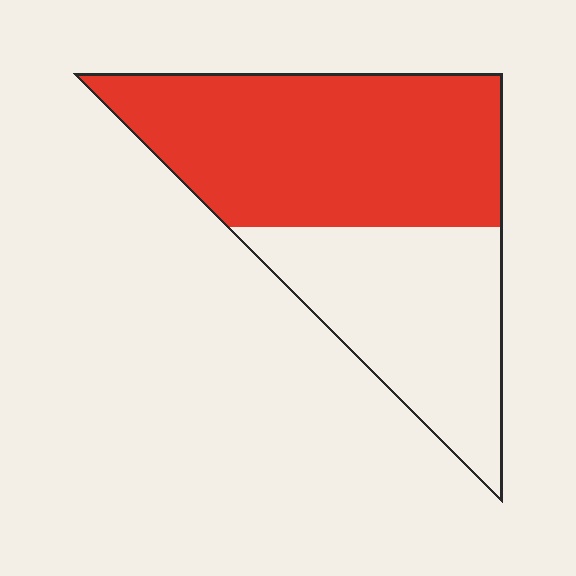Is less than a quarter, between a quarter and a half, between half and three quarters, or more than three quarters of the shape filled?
Between half and three quarters.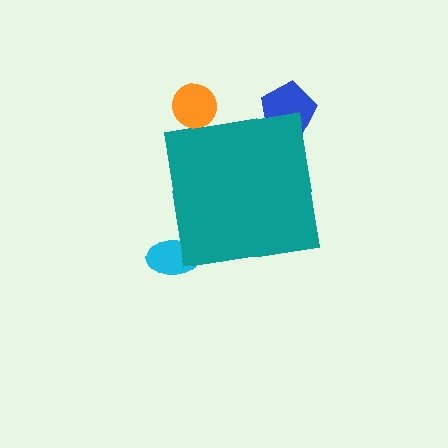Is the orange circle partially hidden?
Yes, the orange circle is partially hidden behind the teal square.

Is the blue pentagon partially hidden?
Yes, the blue pentagon is partially hidden behind the teal square.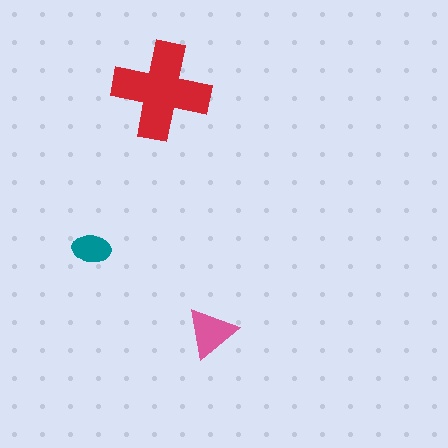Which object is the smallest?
The teal ellipse.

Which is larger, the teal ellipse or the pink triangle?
The pink triangle.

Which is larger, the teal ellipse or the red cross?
The red cross.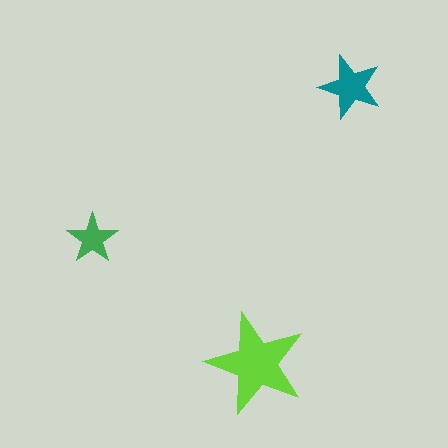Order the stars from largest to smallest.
the lime one, the teal one, the green one.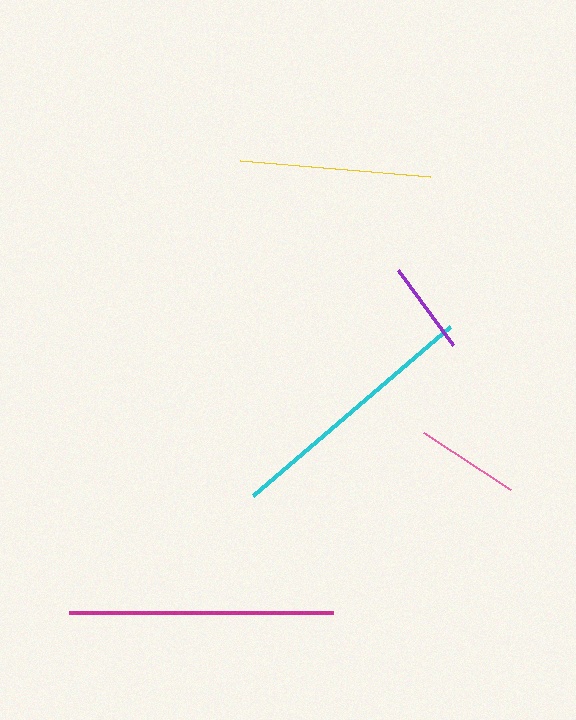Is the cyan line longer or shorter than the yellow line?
The cyan line is longer than the yellow line.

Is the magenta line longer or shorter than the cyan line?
The magenta line is longer than the cyan line.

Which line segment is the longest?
The magenta line is the longest at approximately 265 pixels.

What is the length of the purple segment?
The purple segment is approximately 93 pixels long.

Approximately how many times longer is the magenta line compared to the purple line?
The magenta line is approximately 2.9 times the length of the purple line.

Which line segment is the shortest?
The purple line is the shortest at approximately 93 pixels.